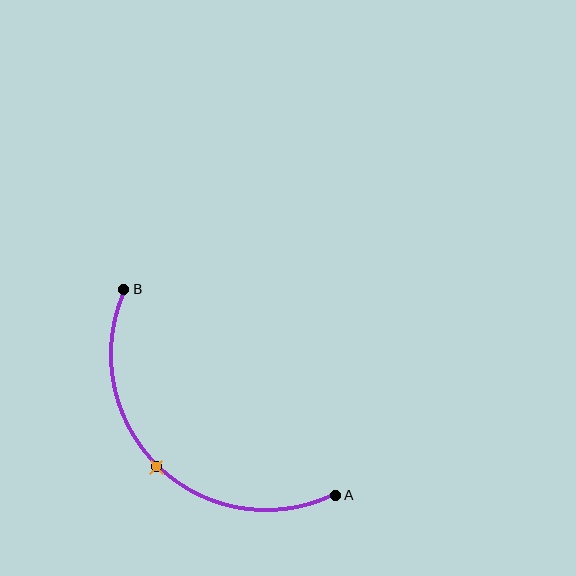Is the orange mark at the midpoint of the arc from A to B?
Yes. The orange mark lies on the arc at equal arc-length from both A and B — it is the arc midpoint.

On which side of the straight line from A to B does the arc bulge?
The arc bulges below and to the left of the straight line connecting A and B.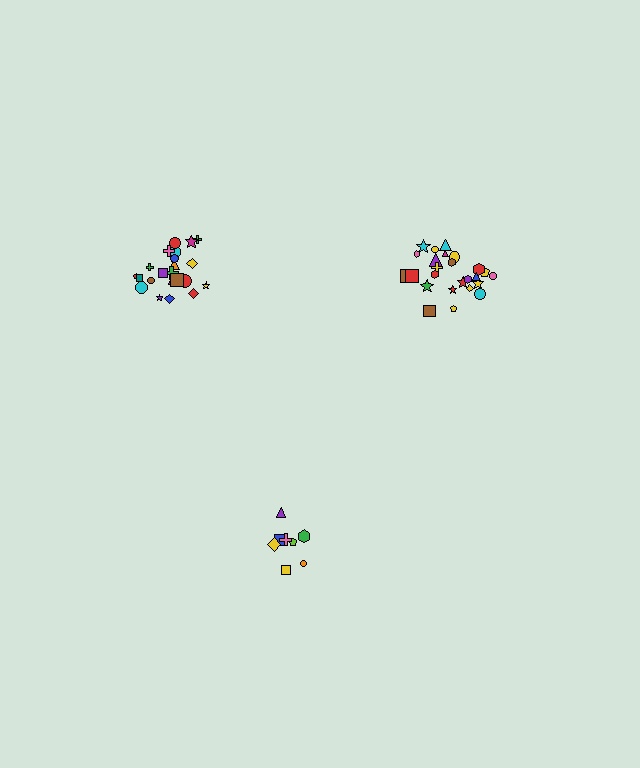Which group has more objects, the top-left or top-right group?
The top-right group.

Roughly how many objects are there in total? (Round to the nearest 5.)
Roughly 55 objects in total.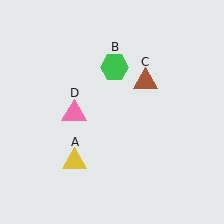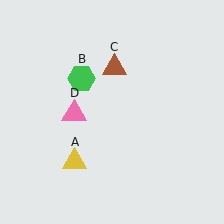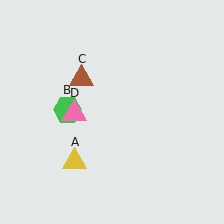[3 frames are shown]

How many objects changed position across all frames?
2 objects changed position: green hexagon (object B), brown triangle (object C).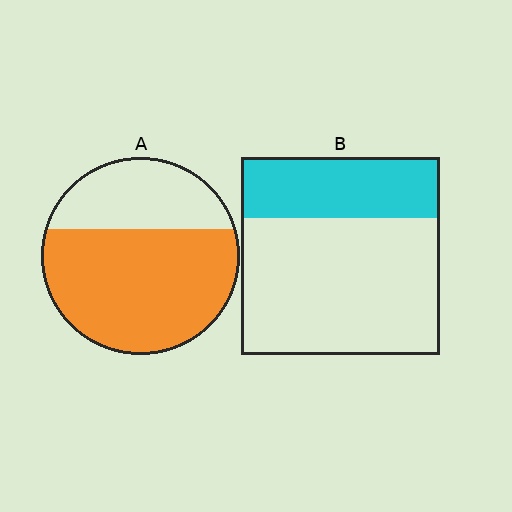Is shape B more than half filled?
No.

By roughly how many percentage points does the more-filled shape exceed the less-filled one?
By roughly 35 percentage points (A over B).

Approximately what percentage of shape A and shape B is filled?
A is approximately 65% and B is approximately 30%.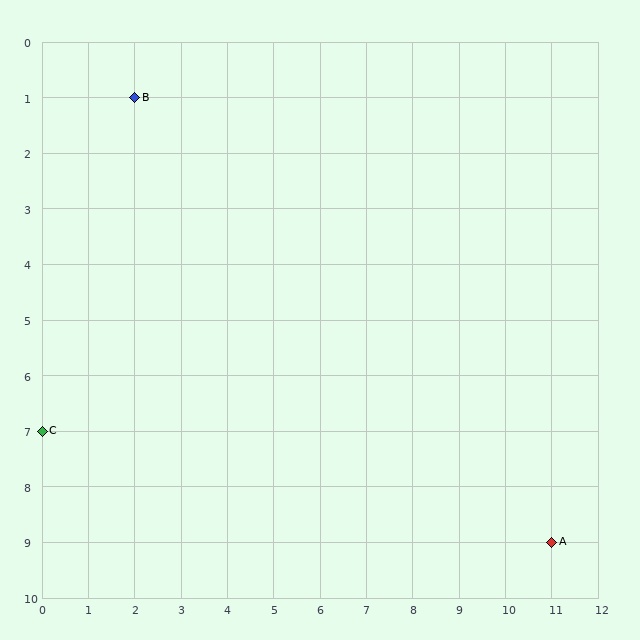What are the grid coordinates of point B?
Point B is at grid coordinates (2, 1).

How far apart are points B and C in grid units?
Points B and C are 2 columns and 6 rows apart (about 6.3 grid units diagonally).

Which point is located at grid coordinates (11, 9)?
Point A is at (11, 9).